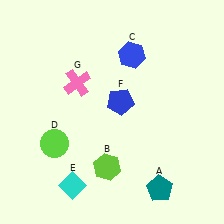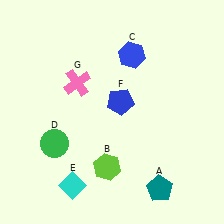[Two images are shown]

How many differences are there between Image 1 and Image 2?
There is 1 difference between the two images.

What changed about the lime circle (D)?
In Image 1, D is lime. In Image 2, it changed to green.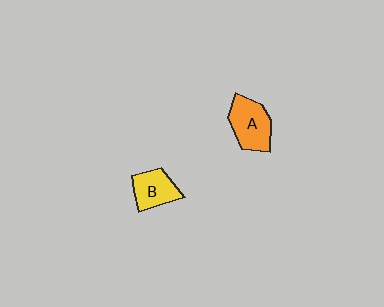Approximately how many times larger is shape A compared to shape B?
Approximately 1.3 times.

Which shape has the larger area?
Shape A (orange).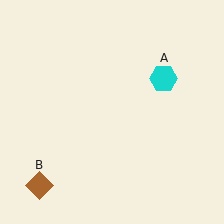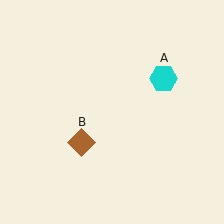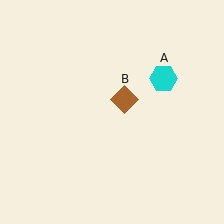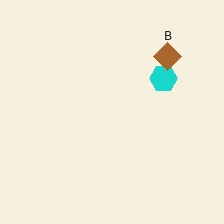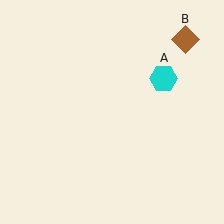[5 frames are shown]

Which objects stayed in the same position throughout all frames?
Cyan hexagon (object A) remained stationary.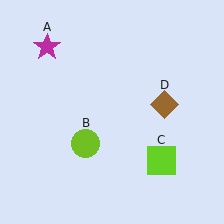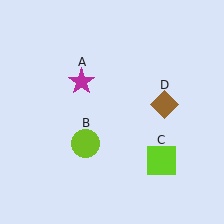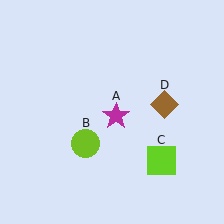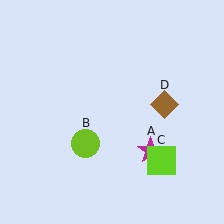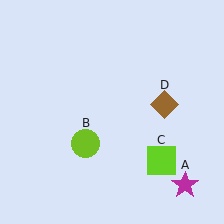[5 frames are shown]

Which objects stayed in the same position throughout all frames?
Lime circle (object B) and lime square (object C) and brown diamond (object D) remained stationary.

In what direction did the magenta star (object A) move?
The magenta star (object A) moved down and to the right.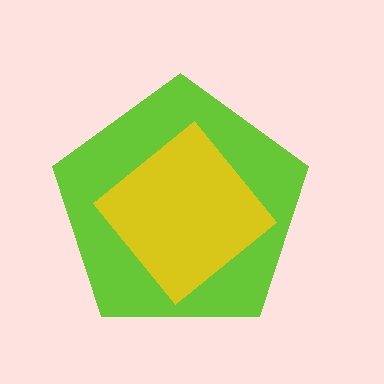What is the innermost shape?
The yellow diamond.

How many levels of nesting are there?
2.